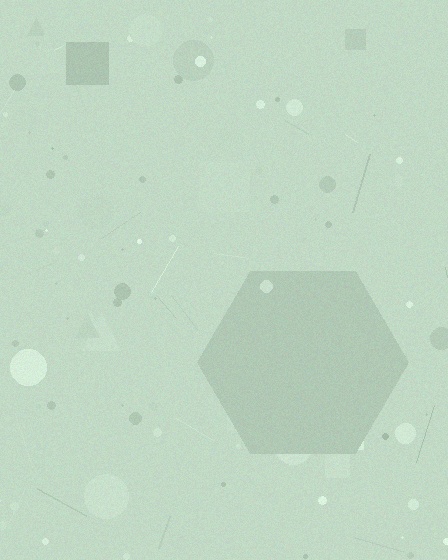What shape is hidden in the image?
A hexagon is hidden in the image.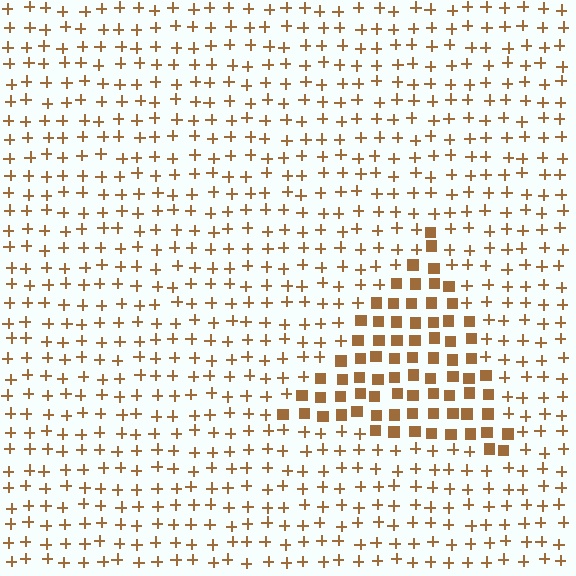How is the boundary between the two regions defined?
The boundary is defined by a change in element shape: squares inside vs. plus signs outside. All elements share the same color and spacing.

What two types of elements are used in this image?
The image uses squares inside the triangle region and plus signs outside it.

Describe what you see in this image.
The image is filled with small brown elements arranged in a uniform grid. A triangle-shaped region contains squares, while the surrounding area contains plus signs. The boundary is defined purely by the change in element shape.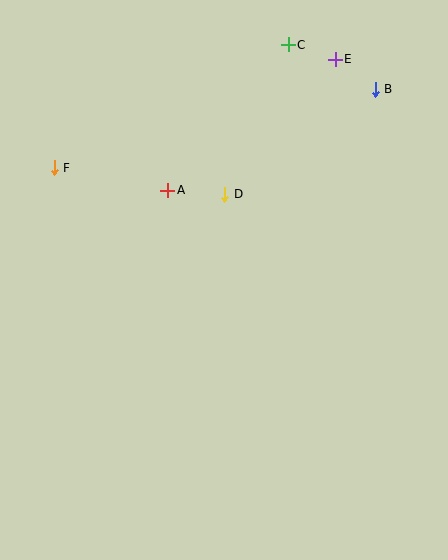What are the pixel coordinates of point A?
Point A is at (168, 190).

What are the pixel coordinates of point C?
Point C is at (288, 45).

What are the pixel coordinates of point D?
Point D is at (225, 194).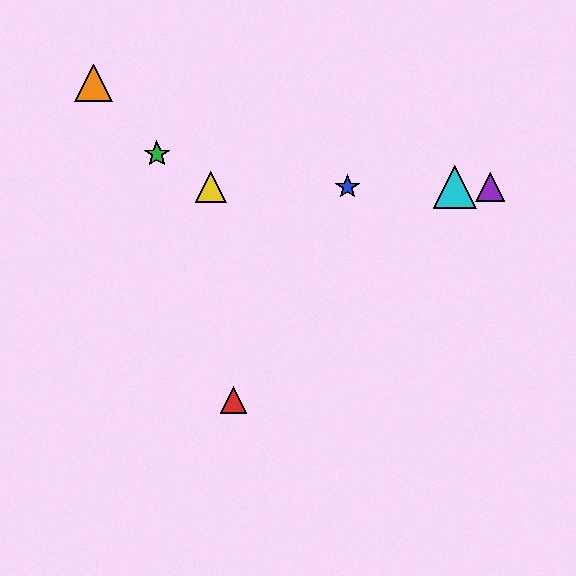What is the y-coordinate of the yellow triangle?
The yellow triangle is at y≈187.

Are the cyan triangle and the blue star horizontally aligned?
Yes, both are at y≈187.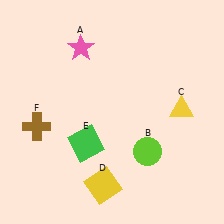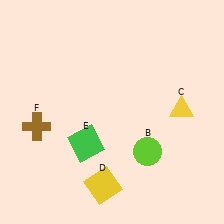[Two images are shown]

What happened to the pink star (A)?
The pink star (A) was removed in Image 2. It was in the top-left area of Image 1.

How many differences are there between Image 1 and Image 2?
There is 1 difference between the two images.